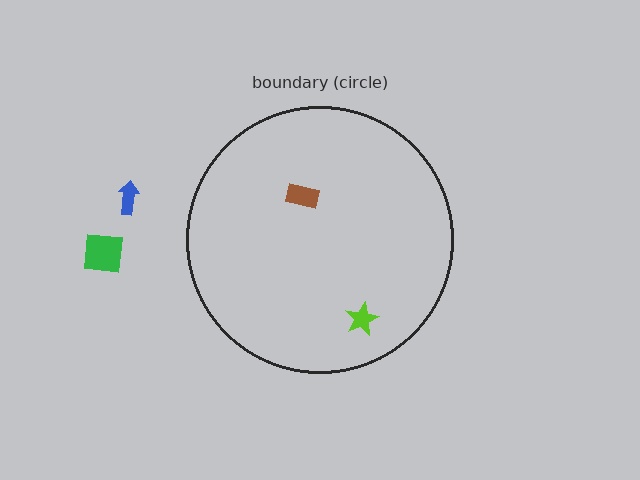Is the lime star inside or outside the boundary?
Inside.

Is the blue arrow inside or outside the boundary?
Outside.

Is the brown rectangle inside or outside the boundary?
Inside.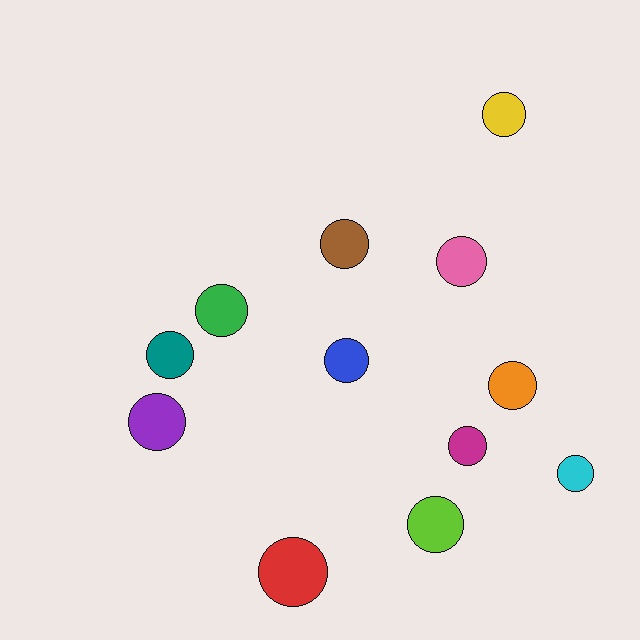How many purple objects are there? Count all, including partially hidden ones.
There is 1 purple object.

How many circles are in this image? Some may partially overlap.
There are 12 circles.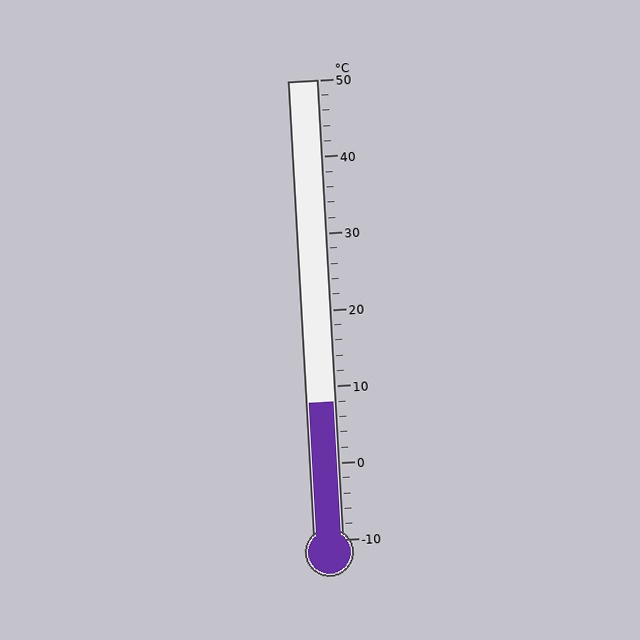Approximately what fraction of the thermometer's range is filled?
The thermometer is filled to approximately 30% of its range.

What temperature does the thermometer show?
The thermometer shows approximately 8°C.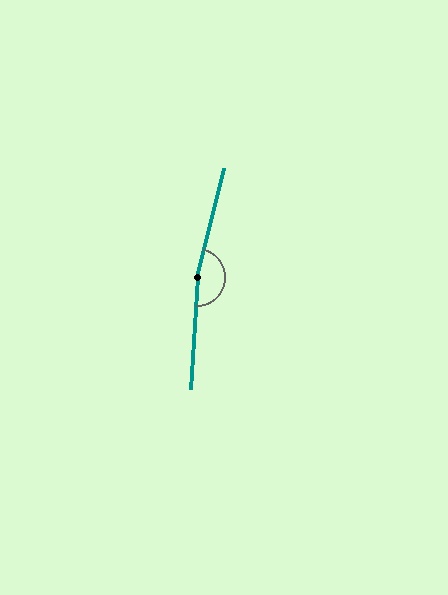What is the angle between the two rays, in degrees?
Approximately 169 degrees.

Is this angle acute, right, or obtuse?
It is obtuse.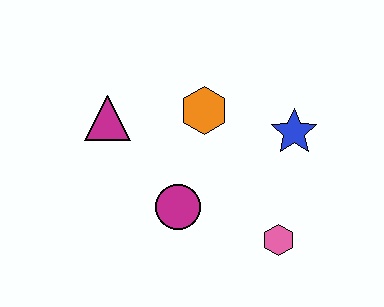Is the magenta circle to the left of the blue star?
Yes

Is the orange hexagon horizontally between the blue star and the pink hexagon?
No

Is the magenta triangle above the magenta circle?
Yes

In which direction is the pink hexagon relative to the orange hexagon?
The pink hexagon is below the orange hexagon.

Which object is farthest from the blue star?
The magenta triangle is farthest from the blue star.